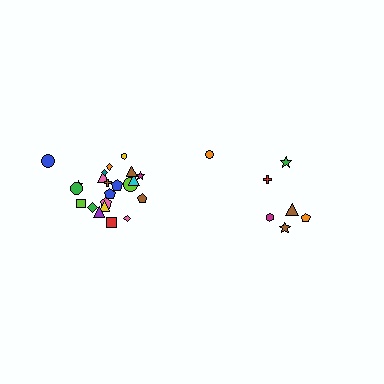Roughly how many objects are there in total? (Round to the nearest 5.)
Roughly 30 objects in total.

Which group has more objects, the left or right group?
The left group.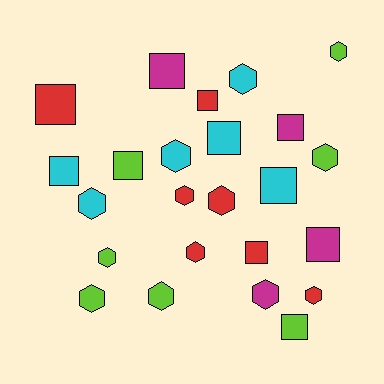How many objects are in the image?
There are 24 objects.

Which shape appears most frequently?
Hexagon, with 13 objects.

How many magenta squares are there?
There are 3 magenta squares.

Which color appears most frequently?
Red, with 7 objects.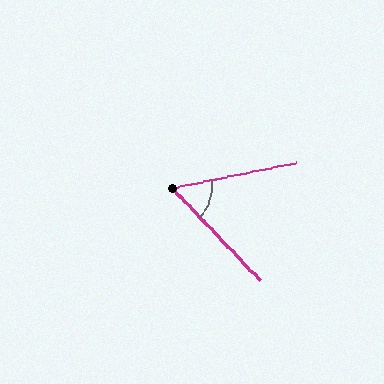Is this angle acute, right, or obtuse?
It is acute.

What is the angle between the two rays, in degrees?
Approximately 58 degrees.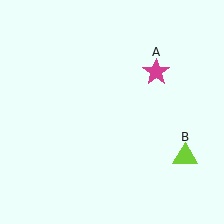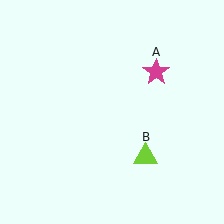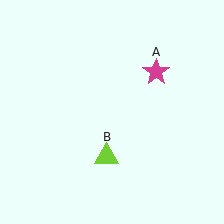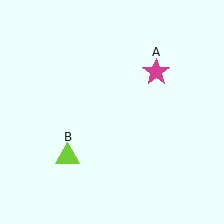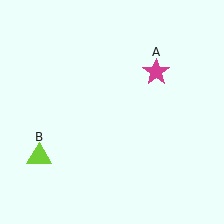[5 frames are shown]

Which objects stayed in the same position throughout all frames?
Magenta star (object A) remained stationary.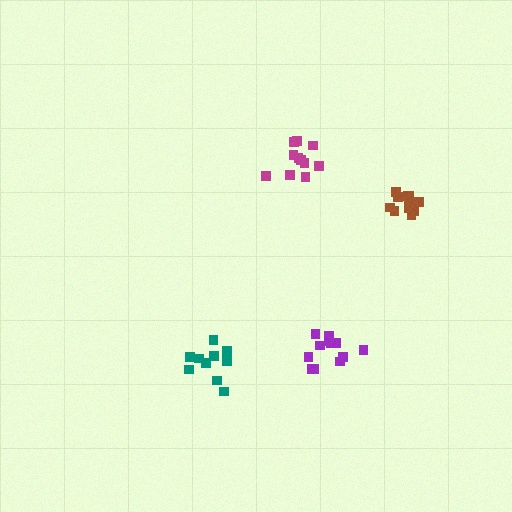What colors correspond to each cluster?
The clusters are colored: purple, magenta, teal, brown.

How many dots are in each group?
Group 1: 12 dots, Group 2: 11 dots, Group 3: 10 dots, Group 4: 12 dots (45 total).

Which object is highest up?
The magenta cluster is topmost.